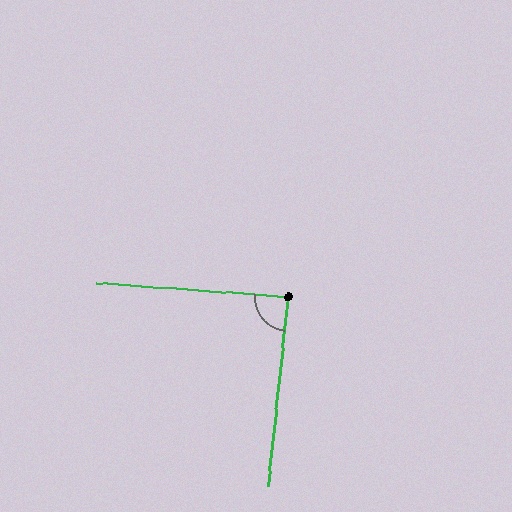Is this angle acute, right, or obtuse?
It is approximately a right angle.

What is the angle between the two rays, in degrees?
Approximately 88 degrees.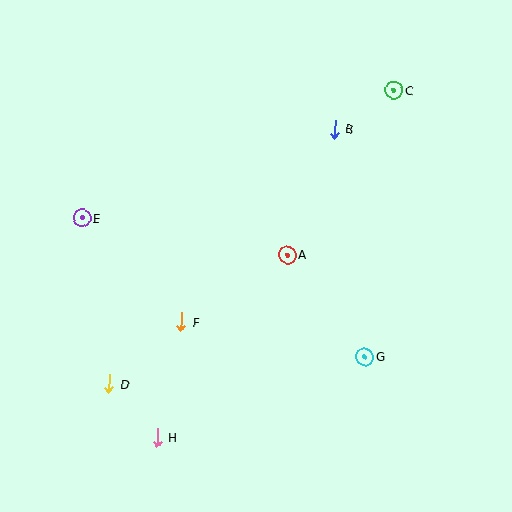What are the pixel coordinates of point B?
Point B is at (335, 129).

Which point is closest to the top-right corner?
Point C is closest to the top-right corner.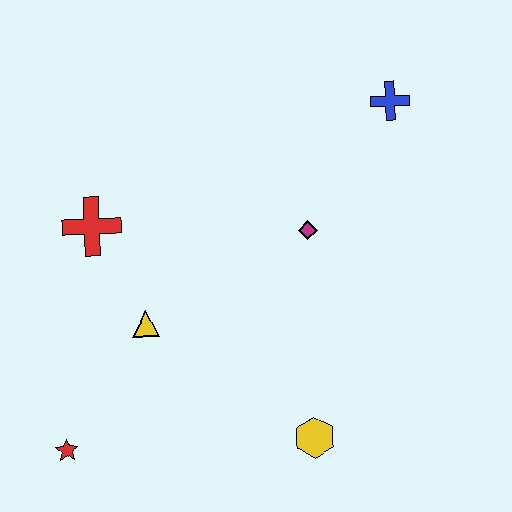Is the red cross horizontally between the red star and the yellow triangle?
Yes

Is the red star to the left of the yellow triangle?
Yes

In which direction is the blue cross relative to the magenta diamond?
The blue cross is above the magenta diamond.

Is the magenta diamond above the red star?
Yes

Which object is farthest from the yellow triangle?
The blue cross is farthest from the yellow triangle.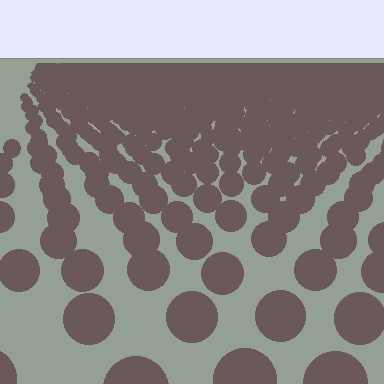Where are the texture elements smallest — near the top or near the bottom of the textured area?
Near the top.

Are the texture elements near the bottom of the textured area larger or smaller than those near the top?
Larger. Near the bottom, elements are closer to the viewer and appear at a bigger on-screen size.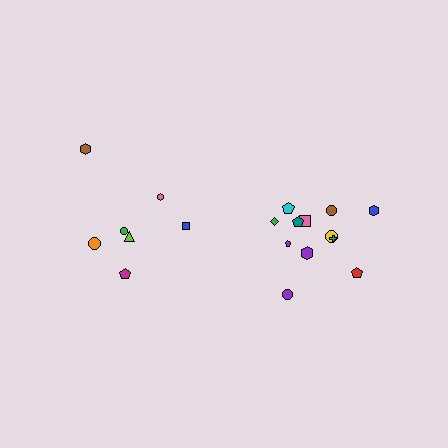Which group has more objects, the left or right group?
The right group.